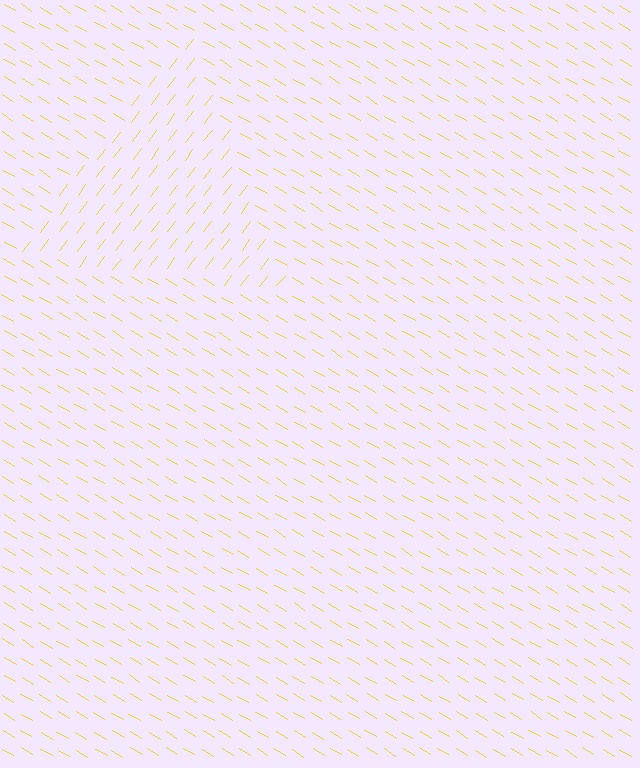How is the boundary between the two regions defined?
The boundary is defined purely by a change in line orientation (approximately 84 degrees difference). All lines are the same color and thickness.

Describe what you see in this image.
The image is filled with small yellow line segments. A triangle region in the image has lines oriented differently from the surrounding lines, creating a visible texture boundary.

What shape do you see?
I see a triangle.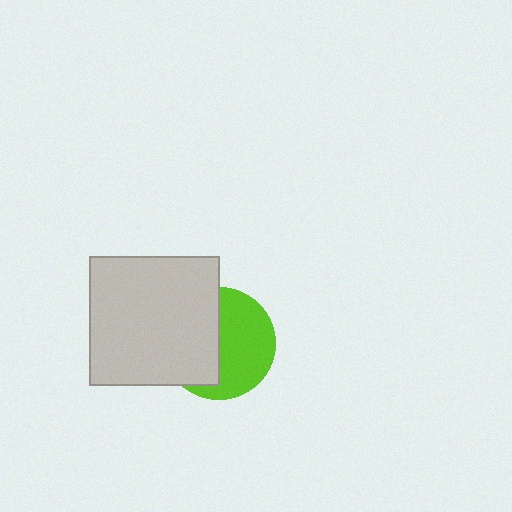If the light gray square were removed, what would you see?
You would see the complete lime circle.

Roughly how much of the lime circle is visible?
About half of it is visible (roughly 53%).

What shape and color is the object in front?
The object in front is a light gray square.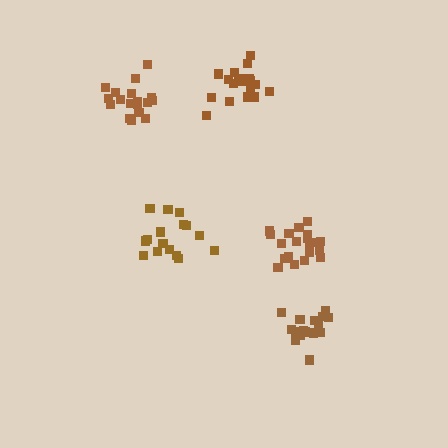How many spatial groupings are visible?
There are 5 spatial groupings.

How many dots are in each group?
Group 1: 20 dots, Group 2: 16 dots, Group 3: 19 dots, Group 4: 18 dots, Group 5: 17 dots (90 total).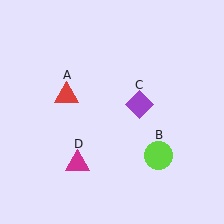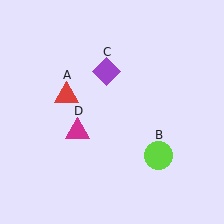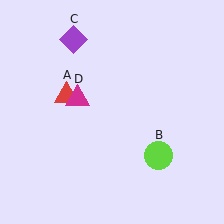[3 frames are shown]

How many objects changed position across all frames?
2 objects changed position: purple diamond (object C), magenta triangle (object D).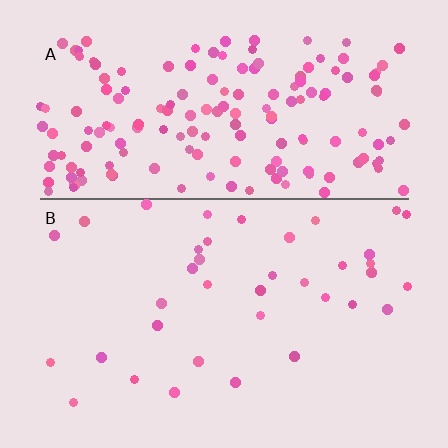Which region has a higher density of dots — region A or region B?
A (the top).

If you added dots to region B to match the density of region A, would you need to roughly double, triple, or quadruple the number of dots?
Approximately quadruple.